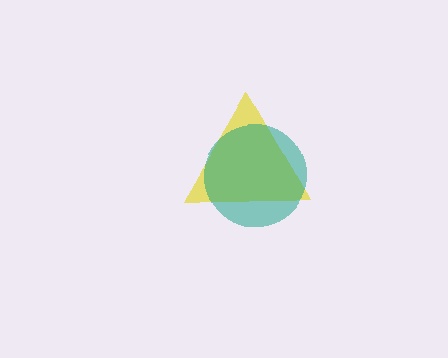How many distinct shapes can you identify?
There are 2 distinct shapes: a yellow triangle, a teal circle.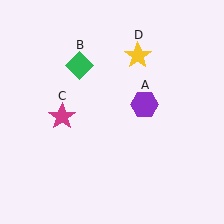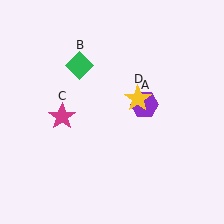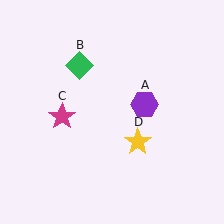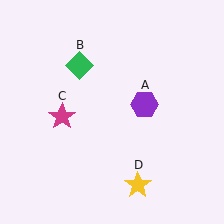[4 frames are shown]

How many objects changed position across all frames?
1 object changed position: yellow star (object D).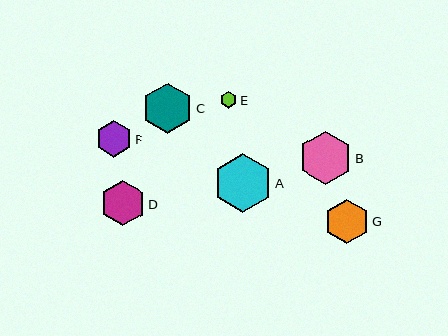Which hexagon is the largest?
Hexagon A is the largest with a size of approximately 58 pixels.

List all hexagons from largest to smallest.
From largest to smallest: A, B, C, D, G, F, E.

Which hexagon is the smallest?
Hexagon E is the smallest with a size of approximately 16 pixels.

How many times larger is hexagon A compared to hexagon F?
Hexagon A is approximately 1.6 times the size of hexagon F.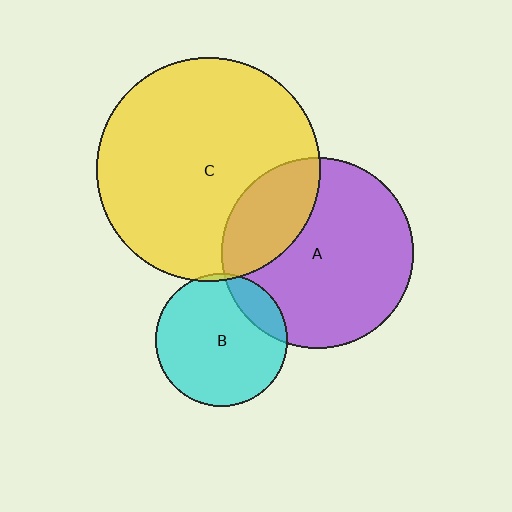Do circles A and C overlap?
Yes.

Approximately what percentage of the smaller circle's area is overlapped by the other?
Approximately 25%.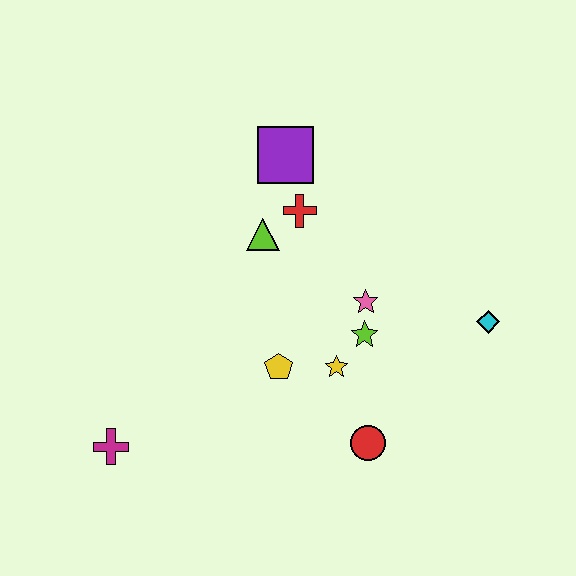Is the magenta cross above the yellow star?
No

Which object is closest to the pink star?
The lime star is closest to the pink star.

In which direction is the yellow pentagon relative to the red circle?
The yellow pentagon is to the left of the red circle.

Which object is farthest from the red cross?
The magenta cross is farthest from the red cross.